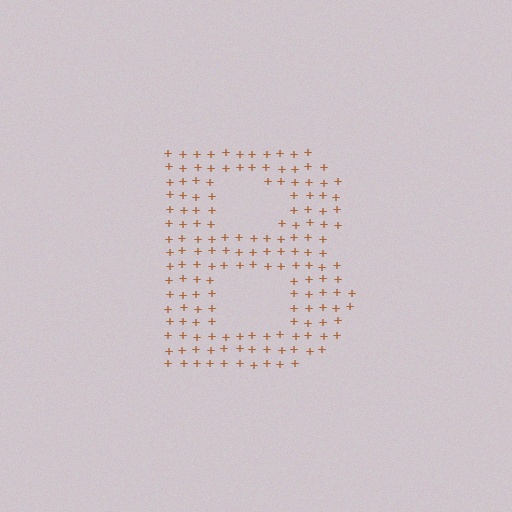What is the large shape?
The large shape is the letter B.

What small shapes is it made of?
It is made of small plus signs.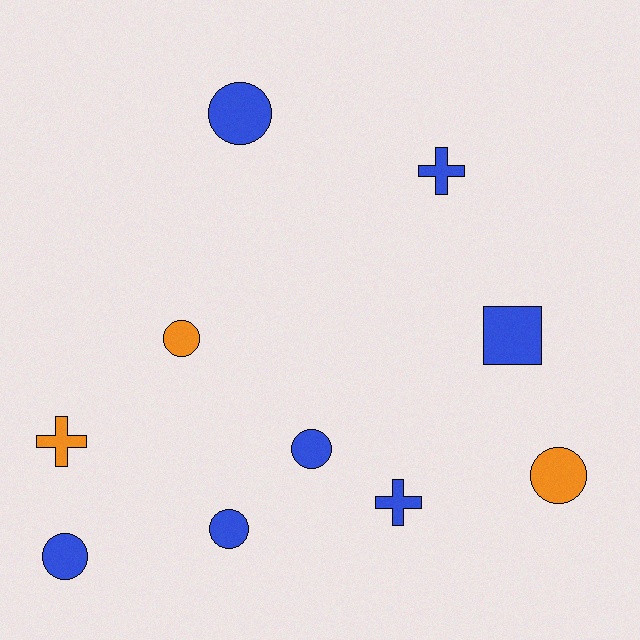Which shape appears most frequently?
Circle, with 6 objects.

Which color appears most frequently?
Blue, with 7 objects.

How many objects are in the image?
There are 10 objects.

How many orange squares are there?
There are no orange squares.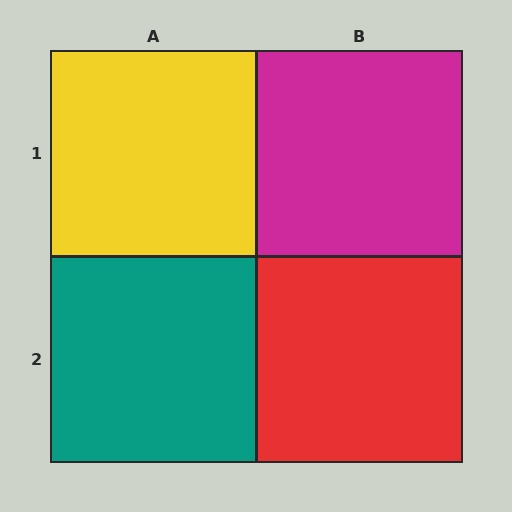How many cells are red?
1 cell is red.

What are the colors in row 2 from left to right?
Teal, red.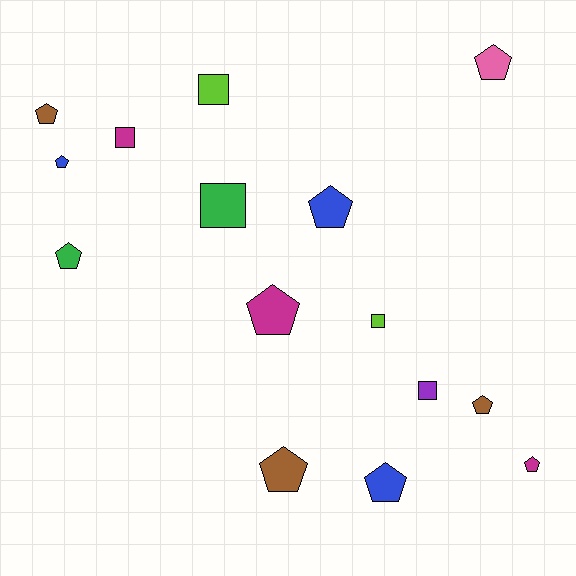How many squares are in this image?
There are 5 squares.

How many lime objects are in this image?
There are 2 lime objects.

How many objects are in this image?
There are 15 objects.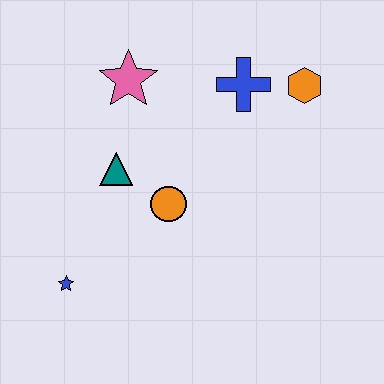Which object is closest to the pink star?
The teal triangle is closest to the pink star.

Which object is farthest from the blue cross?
The blue star is farthest from the blue cross.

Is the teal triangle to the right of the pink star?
No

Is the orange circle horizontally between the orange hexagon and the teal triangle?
Yes